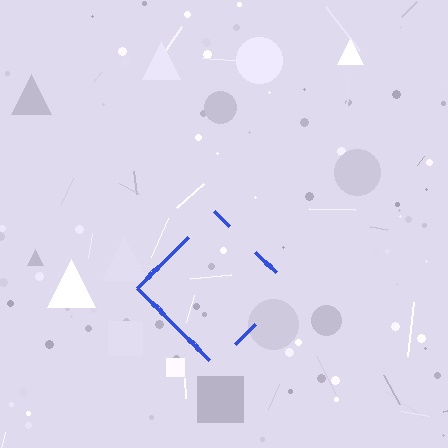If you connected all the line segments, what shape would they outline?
They would outline a diamond.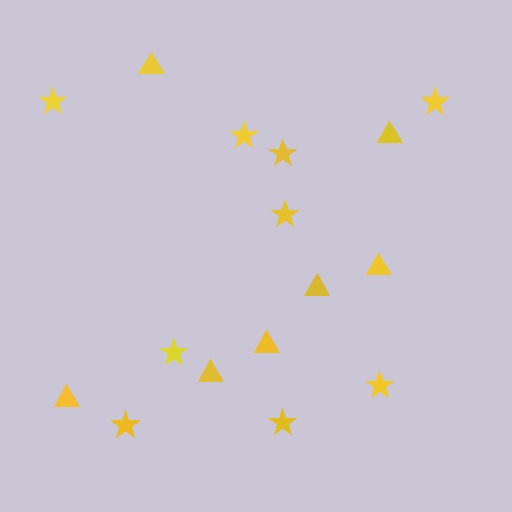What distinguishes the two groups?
There are 2 groups: one group of triangles (7) and one group of stars (9).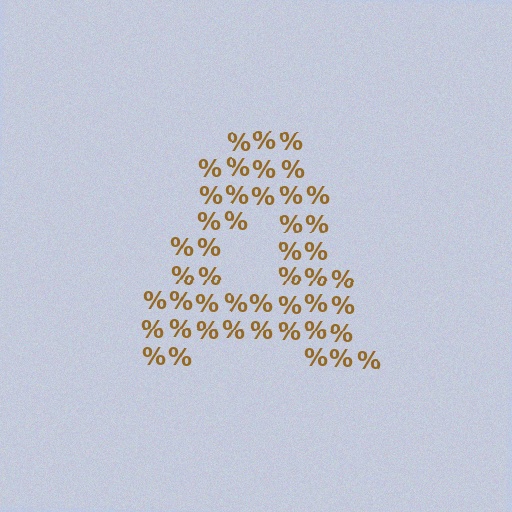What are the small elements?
The small elements are percent signs.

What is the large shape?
The large shape is the letter A.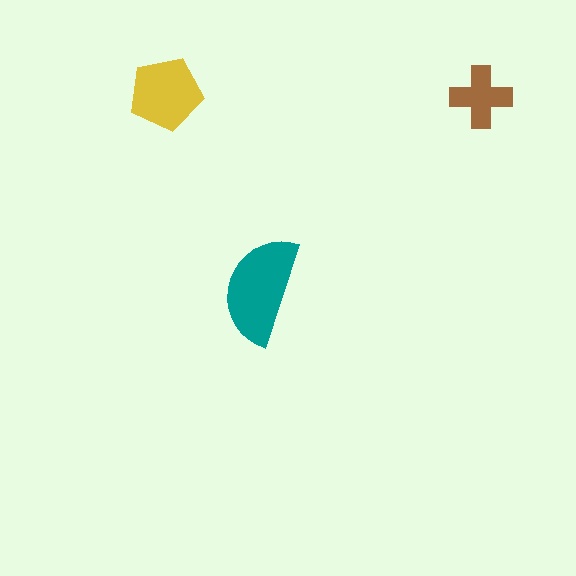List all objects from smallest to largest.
The brown cross, the yellow pentagon, the teal semicircle.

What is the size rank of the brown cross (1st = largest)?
3rd.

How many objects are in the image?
There are 3 objects in the image.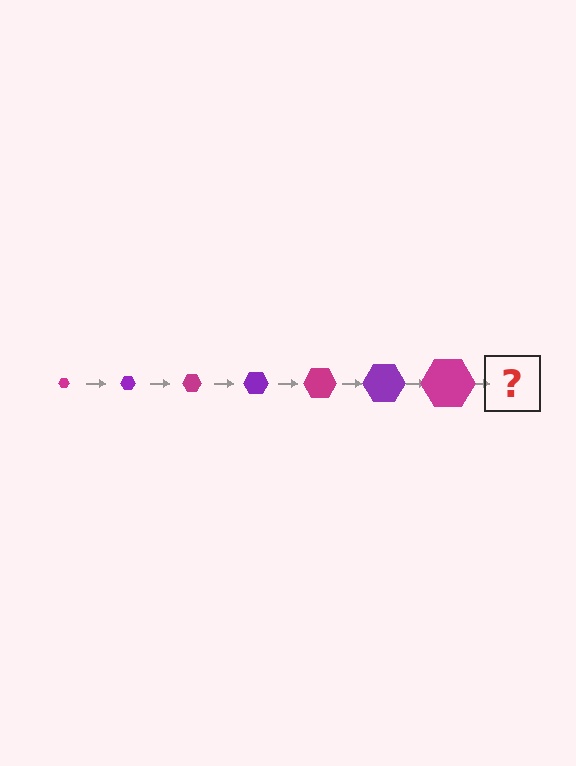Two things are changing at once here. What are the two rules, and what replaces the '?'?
The two rules are that the hexagon grows larger each step and the color cycles through magenta and purple. The '?' should be a purple hexagon, larger than the previous one.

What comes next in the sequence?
The next element should be a purple hexagon, larger than the previous one.